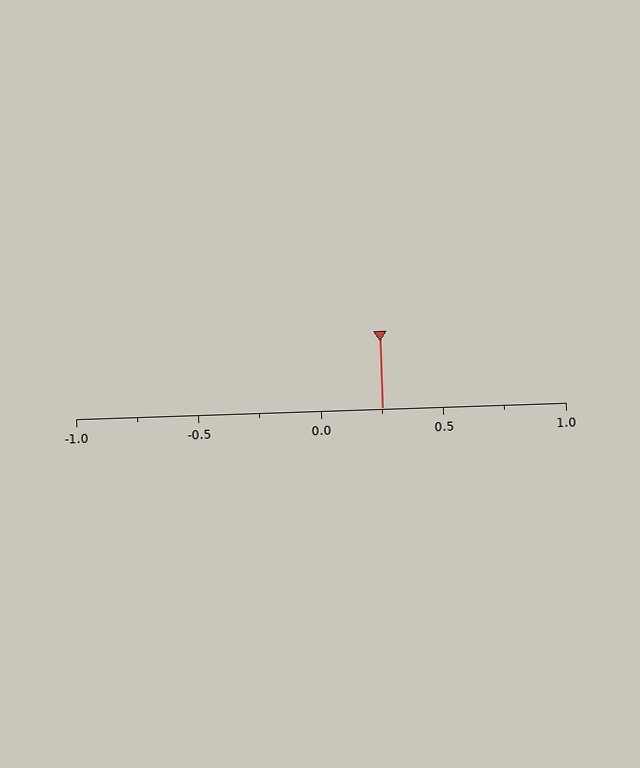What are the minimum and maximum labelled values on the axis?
The axis runs from -1.0 to 1.0.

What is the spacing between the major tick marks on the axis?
The major ticks are spaced 0.5 apart.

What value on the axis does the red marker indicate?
The marker indicates approximately 0.25.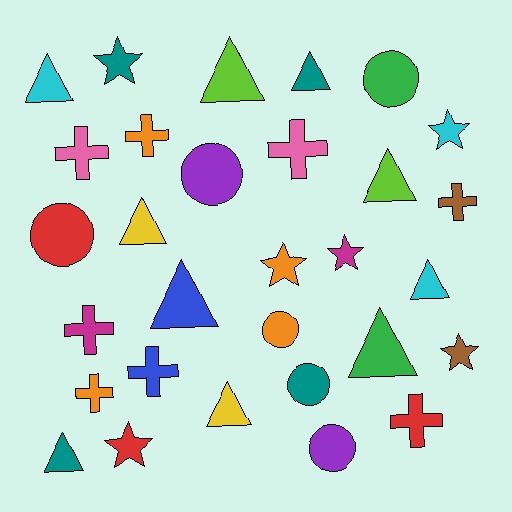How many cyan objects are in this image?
There are 3 cyan objects.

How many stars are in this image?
There are 6 stars.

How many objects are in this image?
There are 30 objects.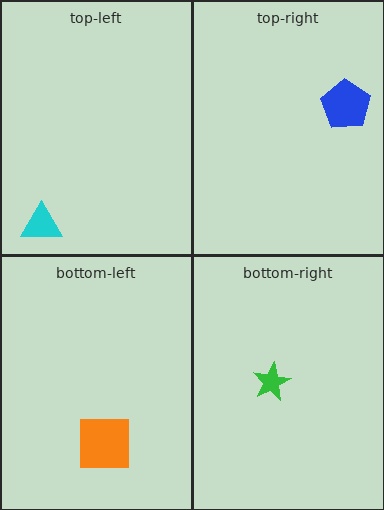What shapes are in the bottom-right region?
The green star.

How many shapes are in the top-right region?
1.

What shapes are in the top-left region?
The cyan triangle.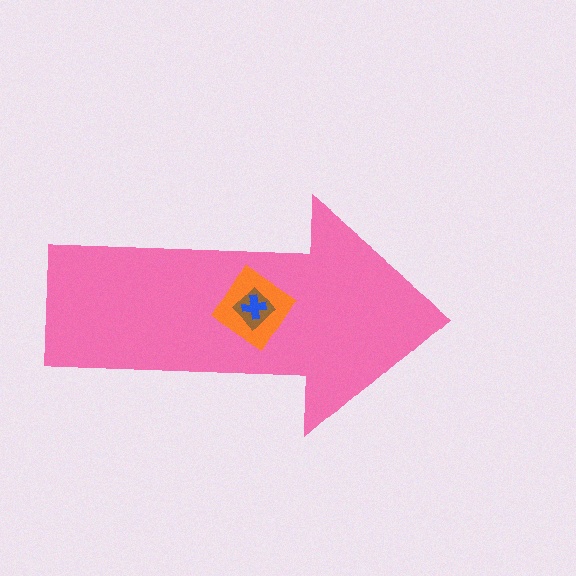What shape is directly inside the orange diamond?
The brown diamond.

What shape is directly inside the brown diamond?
The blue cross.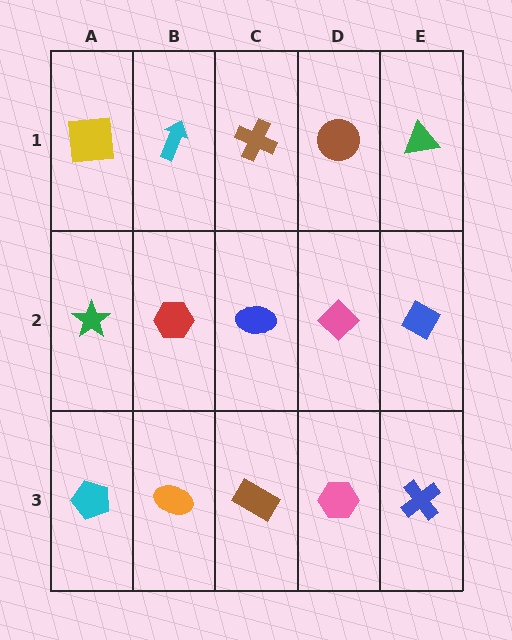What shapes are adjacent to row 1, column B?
A red hexagon (row 2, column B), a yellow square (row 1, column A), a brown cross (row 1, column C).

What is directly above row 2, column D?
A brown circle.